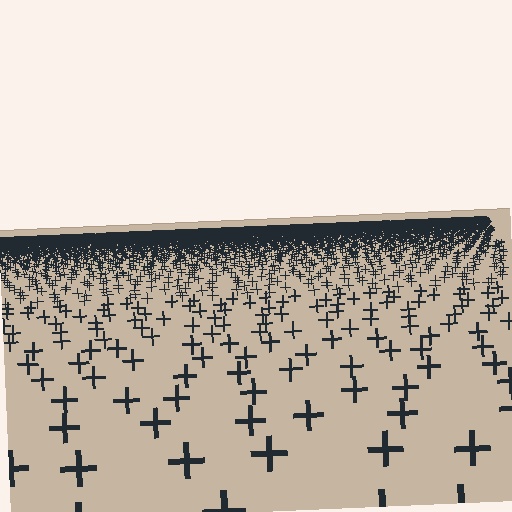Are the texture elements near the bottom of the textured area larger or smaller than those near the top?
Larger. Near the bottom, elements are closer to the viewer and appear at a bigger on-screen size.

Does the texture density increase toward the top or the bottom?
Density increases toward the top.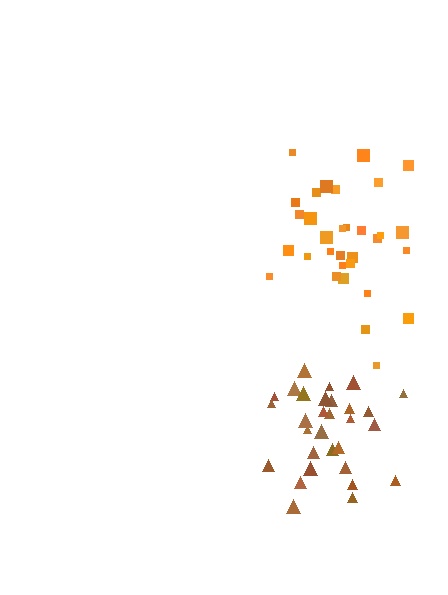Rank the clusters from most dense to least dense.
brown, orange.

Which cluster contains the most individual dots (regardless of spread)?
Orange (32).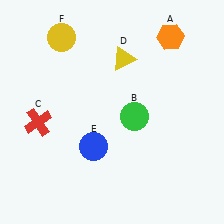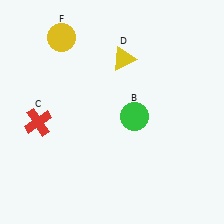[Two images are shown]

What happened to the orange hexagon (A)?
The orange hexagon (A) was removed in Image 2. It was in the top-right area of Image 1.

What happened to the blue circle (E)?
The blue circle (E) was removed in Image 2. It was in the bottom-left area of Image 1.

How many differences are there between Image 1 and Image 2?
There are 2 differences between the two images.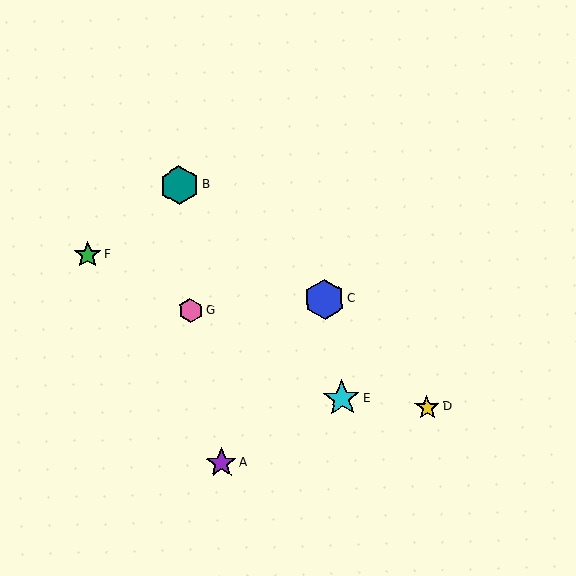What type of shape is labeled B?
Shape B is a teal hexagon.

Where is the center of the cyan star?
The center of the cyan star is at (342, 398).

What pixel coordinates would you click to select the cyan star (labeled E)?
Click at (342, 398) to select the cyan star E.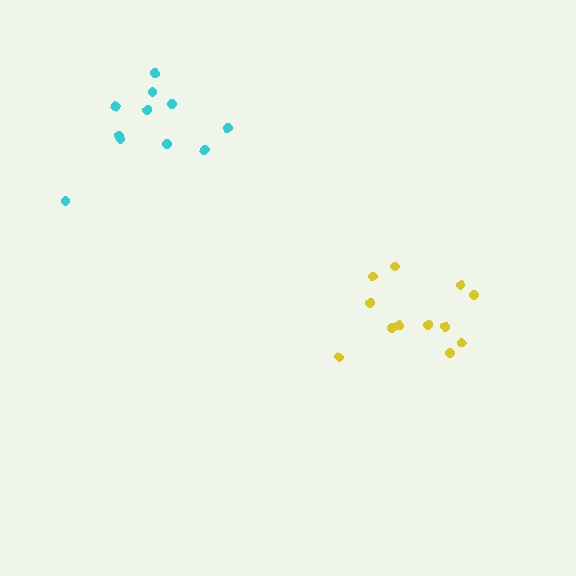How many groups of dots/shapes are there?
There are 2 groups.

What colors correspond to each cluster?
The clusters are colored: cyan, yellow.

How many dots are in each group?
Group 1: 11 dots, Group 2: 12 dots (23 total).